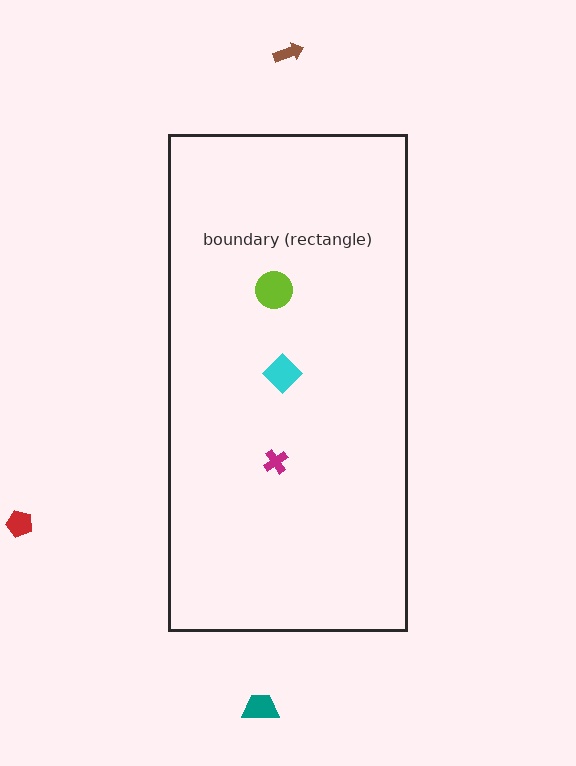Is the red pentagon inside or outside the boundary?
Outside.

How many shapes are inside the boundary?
3 inside, 3 outside.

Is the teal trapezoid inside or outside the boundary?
Outside.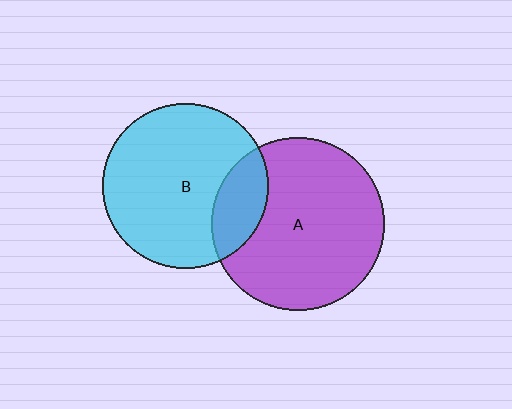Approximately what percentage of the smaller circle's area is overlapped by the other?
Approximately 20%.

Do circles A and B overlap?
Yes.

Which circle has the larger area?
Circle A (purple).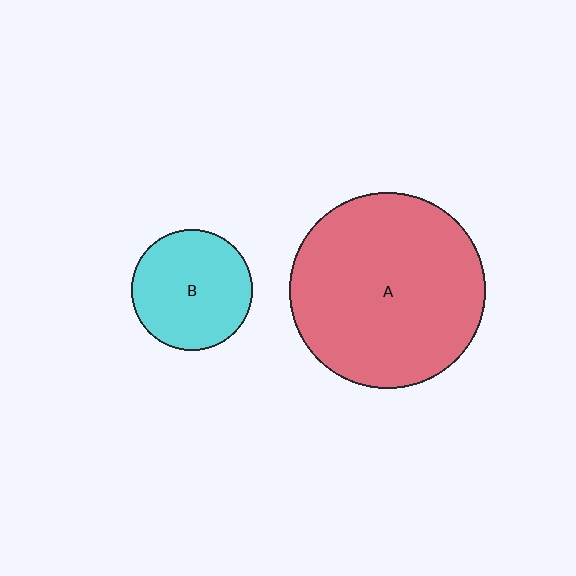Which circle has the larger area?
Circle A (red).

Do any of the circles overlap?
No, none of the circles overlap.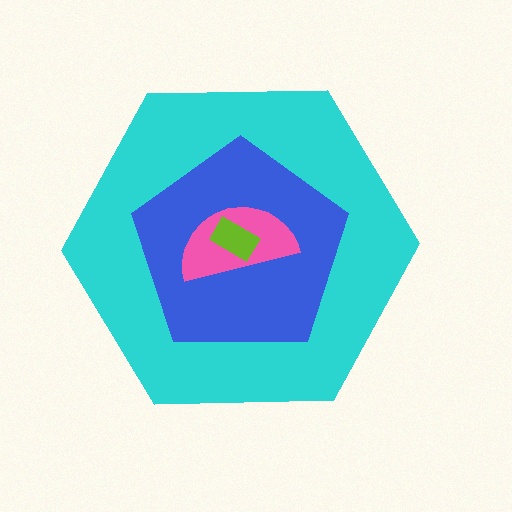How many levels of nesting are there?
4.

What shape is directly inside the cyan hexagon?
The blue pentagon.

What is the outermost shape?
The cyan hexagon.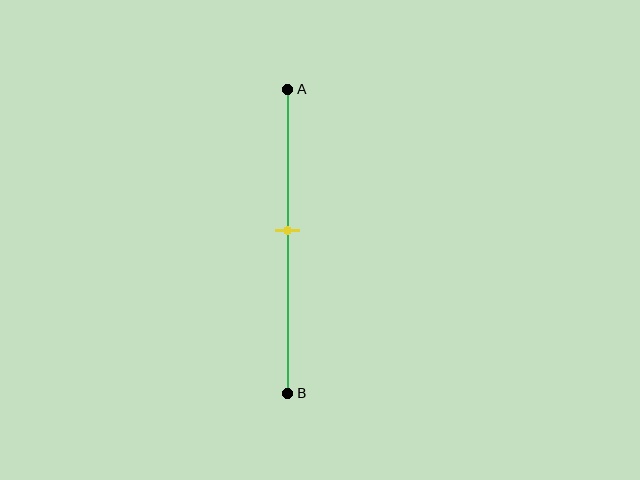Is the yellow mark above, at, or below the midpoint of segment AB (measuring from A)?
The yellow mark is above the midpoint of segment AB.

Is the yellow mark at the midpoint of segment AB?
No, the mark is at about 45% from A, not at the 50% midpoint.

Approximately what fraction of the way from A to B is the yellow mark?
The yellow mark is approximately 45% of the way from A to B.